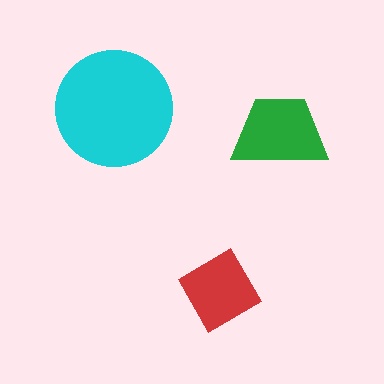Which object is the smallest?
The red diamond.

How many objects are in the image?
There are 3 objects in the image.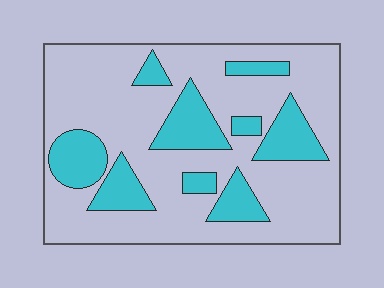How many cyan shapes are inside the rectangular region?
9.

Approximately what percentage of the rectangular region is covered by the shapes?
Approximately 25%.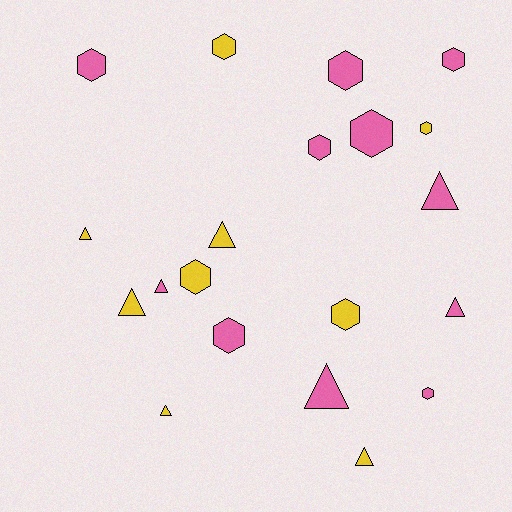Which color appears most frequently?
Pink, with 11 objects.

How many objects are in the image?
There are 20 objects.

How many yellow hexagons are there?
There are 4 yellow hexagons.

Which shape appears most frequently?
Hexagon, with 11 objects.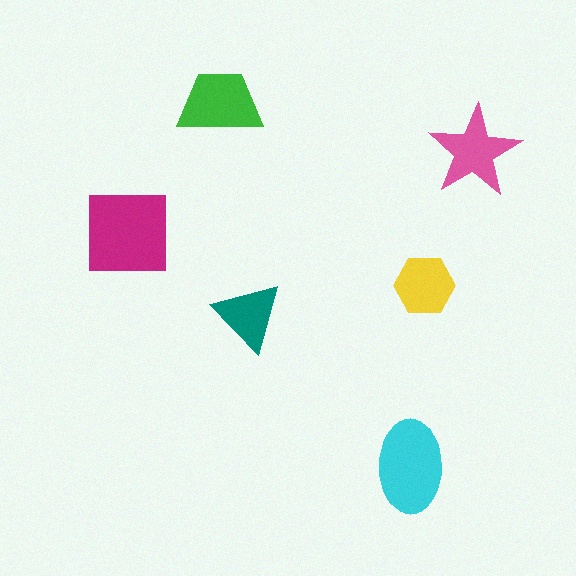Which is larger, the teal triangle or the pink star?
The pink star.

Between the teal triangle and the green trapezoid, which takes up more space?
The green trapezoid.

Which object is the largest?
The magenta square.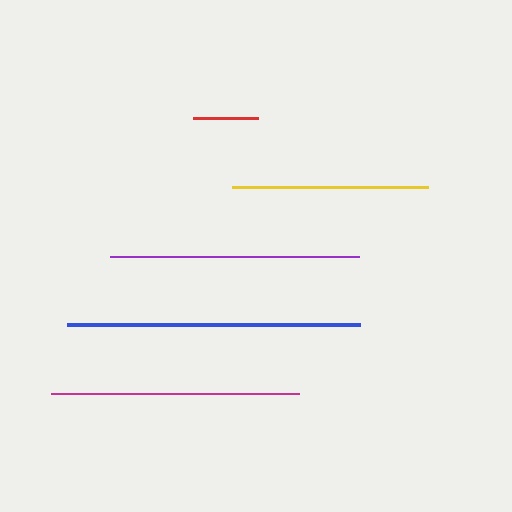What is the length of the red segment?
The red segment is approximately 65 pixels long.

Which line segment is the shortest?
The red line is the shortest at approximately 65 pixels.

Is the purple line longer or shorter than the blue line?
The blue line is longer than the purple line.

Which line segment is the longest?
The blue line is the longest at approximately 293 pixels.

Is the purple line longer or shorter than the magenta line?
The purple line is longer than the magenta line.